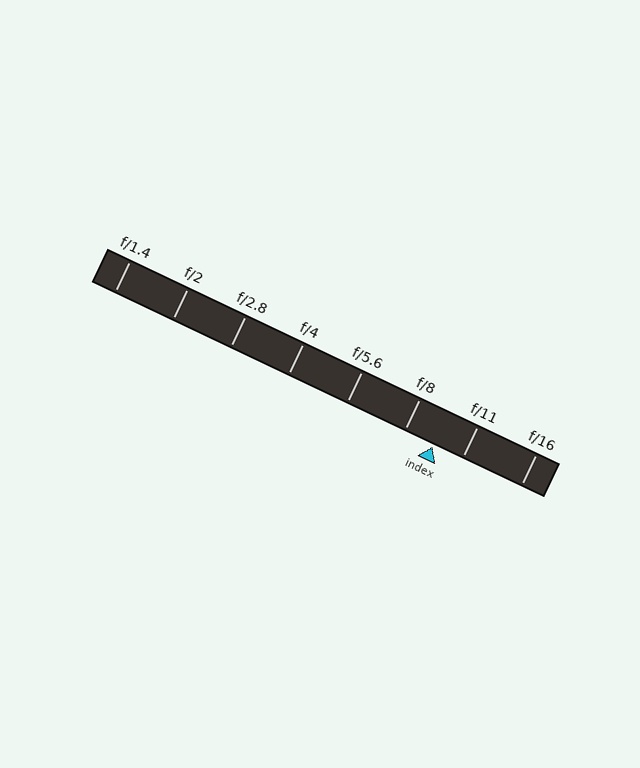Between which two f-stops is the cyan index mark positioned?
The index mark is between f/8 and f/11.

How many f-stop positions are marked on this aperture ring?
There are 8 f-stop positions marked.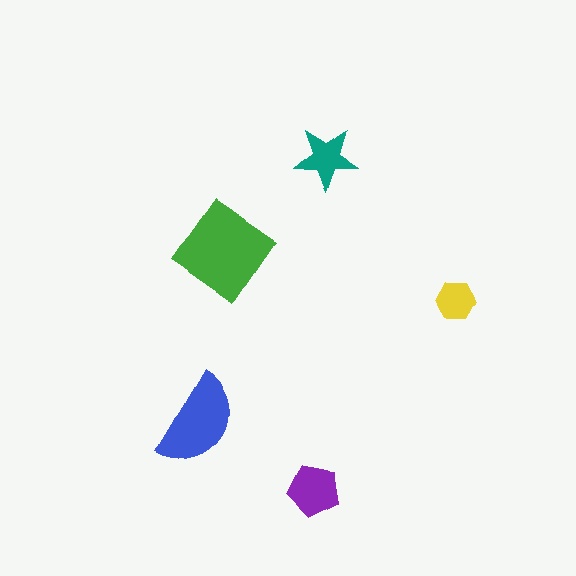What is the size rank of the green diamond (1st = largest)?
1st.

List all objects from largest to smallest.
The green diamond, the blue semicircle, the purple pentagon, the teal star, the yellow hexagon.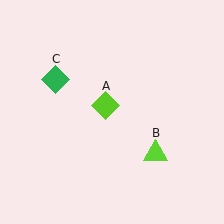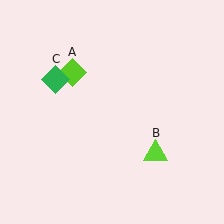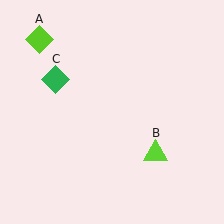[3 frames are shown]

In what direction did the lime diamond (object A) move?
The lime diamond (object A) moved up and to the left.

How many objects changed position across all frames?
1 object changed position: lime diamond (object A).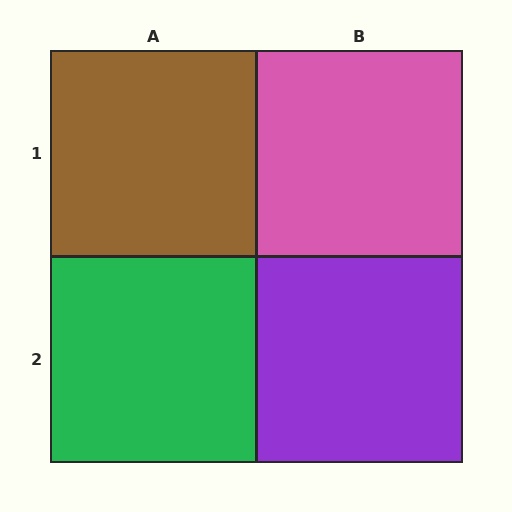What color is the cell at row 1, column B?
Pink.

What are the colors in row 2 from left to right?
Green, purple.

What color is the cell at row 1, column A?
Brown.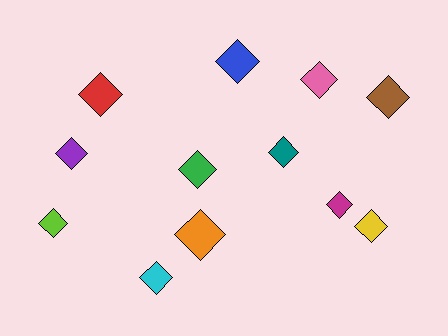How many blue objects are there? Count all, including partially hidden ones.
There is 1 blue object.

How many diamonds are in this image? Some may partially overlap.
There are 12 diamonds.